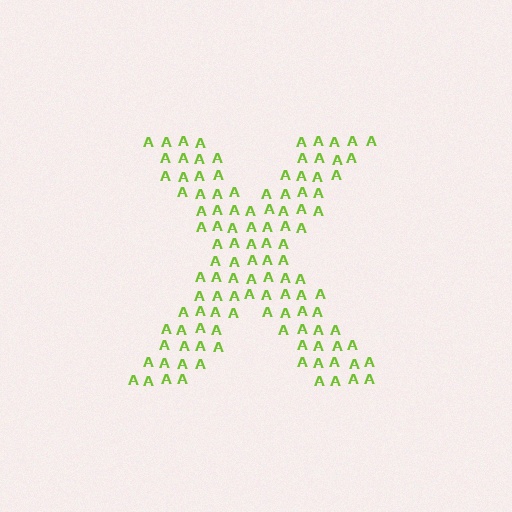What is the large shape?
The large shape is the letter X.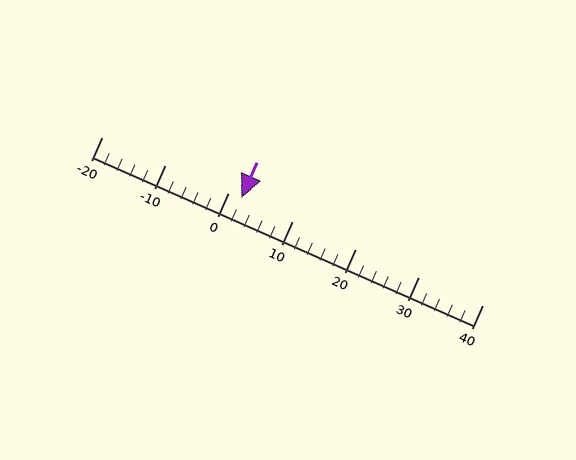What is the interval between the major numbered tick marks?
The major tick marks are spaced 10 units apart.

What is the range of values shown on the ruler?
The ruler shows values from -20 to 40.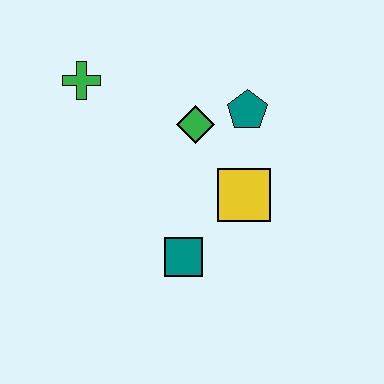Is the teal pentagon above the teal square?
Yes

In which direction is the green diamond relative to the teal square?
The green diamond is above the teal square.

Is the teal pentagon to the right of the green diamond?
Yes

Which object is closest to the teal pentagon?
The green diamond is closest to the teal pentagon.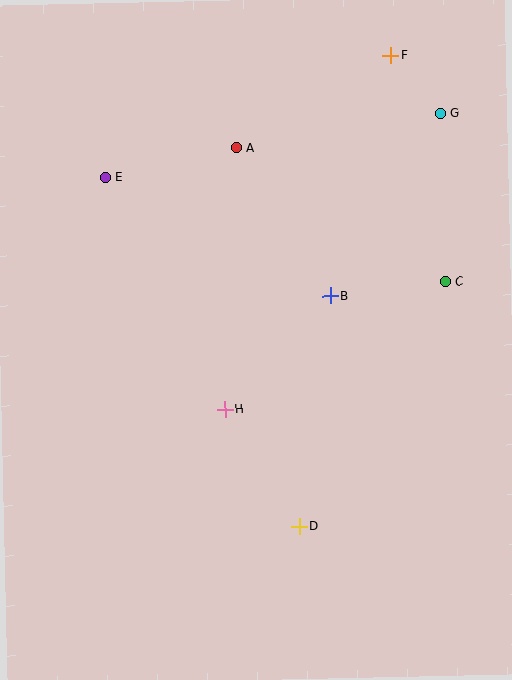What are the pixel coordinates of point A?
Point A is at (236, 148).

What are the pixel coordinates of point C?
Point C is at (445, 282).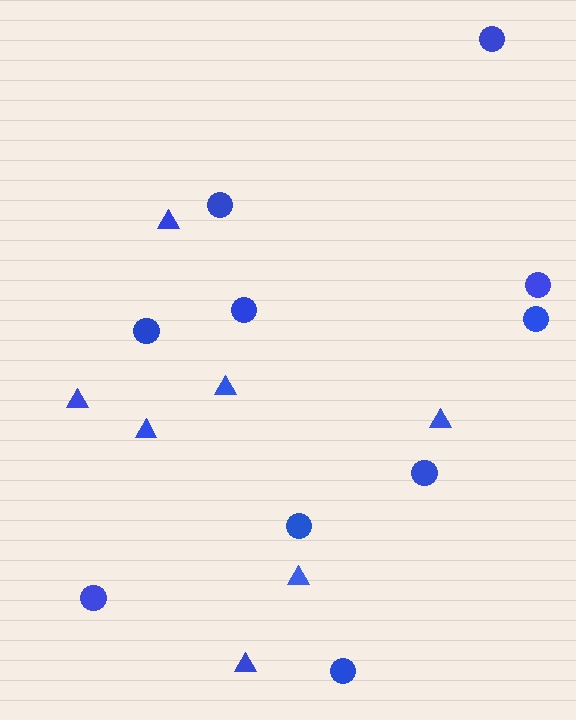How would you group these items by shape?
There are 2 groups: one group of circles (10) and one group of triangles (7).